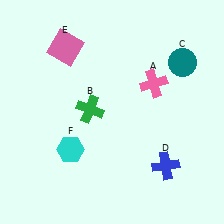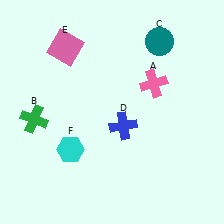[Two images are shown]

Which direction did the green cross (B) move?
The green cross (B) moved left.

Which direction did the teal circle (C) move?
The teal circle (C) moved left.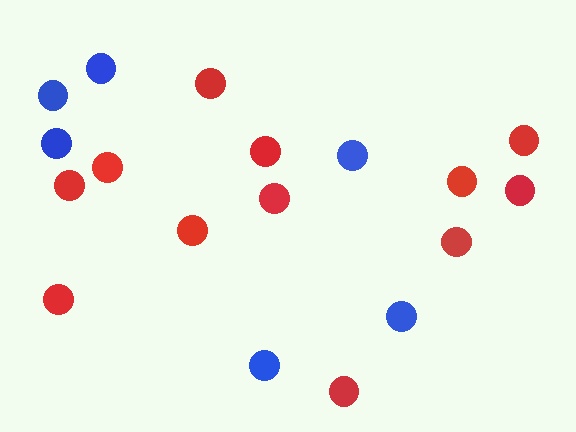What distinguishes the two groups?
There are 2 groups: one group of blue circles (6) and one group of red circles (12).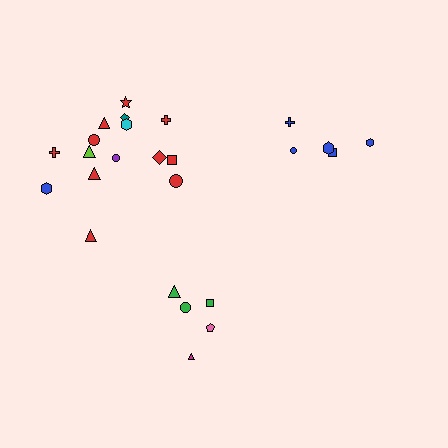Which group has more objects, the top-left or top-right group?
The top-left group.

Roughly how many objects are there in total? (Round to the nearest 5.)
Roughly 25 objects in total.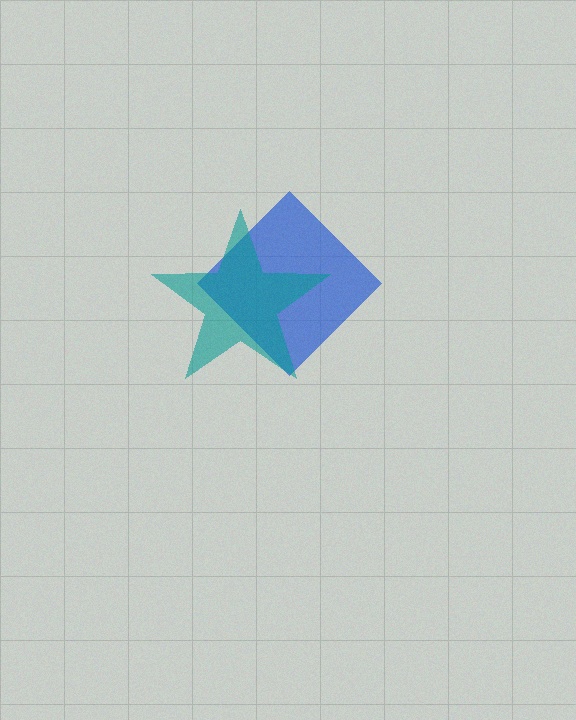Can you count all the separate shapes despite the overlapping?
Yes, there are 2 separate shapes.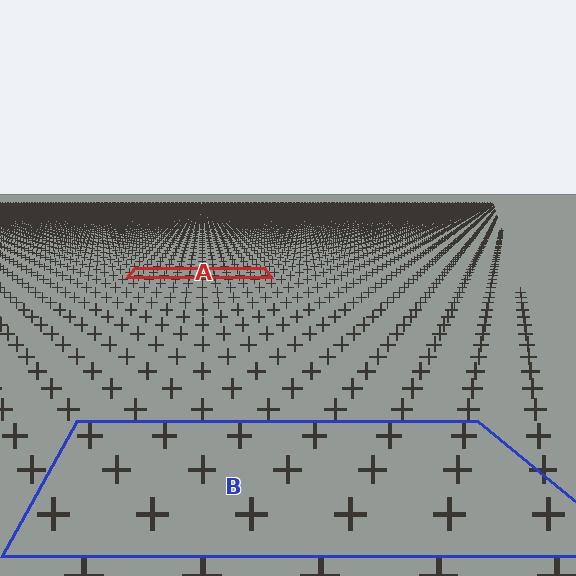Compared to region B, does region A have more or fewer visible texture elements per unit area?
Region A has more texture elements per unit area — they are packed more densely because it is farther away.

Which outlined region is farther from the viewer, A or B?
Region A is farther from the viewer — the texture elements inside it appear smaller and more densely packed.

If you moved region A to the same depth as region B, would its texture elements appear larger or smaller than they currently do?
They would appear larger. At a closer depth, the same texture elements are projected at a bigger on-screen size.